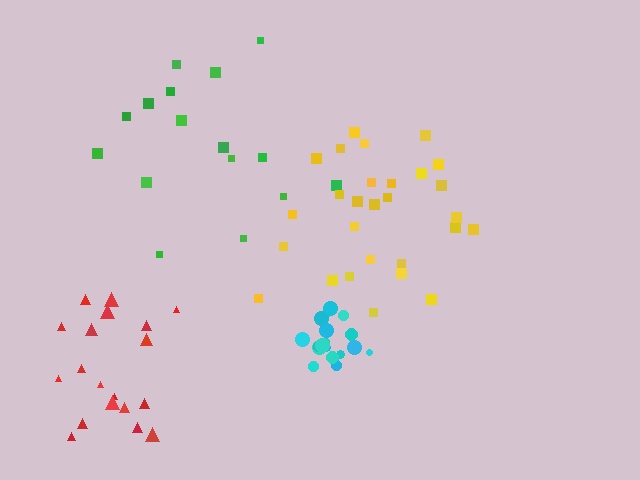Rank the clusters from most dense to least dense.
cyan, red, yellow, green.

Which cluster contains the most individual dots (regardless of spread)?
Yellow (28).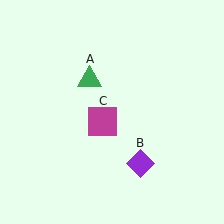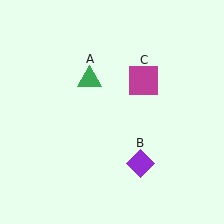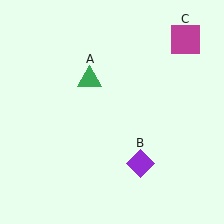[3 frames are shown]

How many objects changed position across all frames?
1 object changed position: magenta square (object C).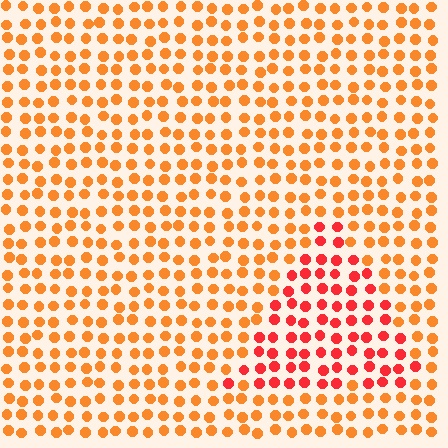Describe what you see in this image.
The image is filled with small orange elements in a uniform arrangement. A triangle-shaped region is visible where the elements are tinted to a slightly different hue, forming a subtle color boundary.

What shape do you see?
I see a triangle.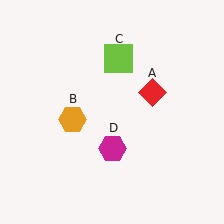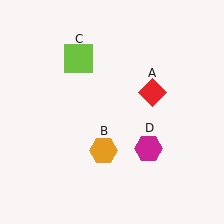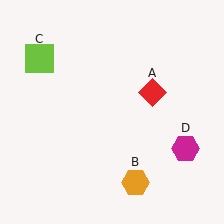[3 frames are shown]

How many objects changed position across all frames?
3 objects changed position: orange hexagon (object B), lime square (object C), magenta hexagon (object D).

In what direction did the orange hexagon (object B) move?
The orange hexagon (object B) moved down and to the right.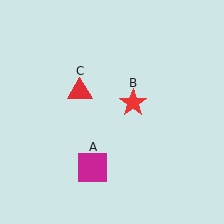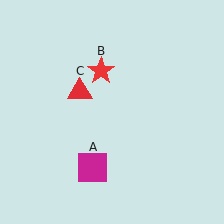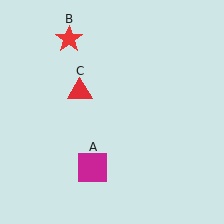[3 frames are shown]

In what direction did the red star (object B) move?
The red star (object B) moved up and to the left.